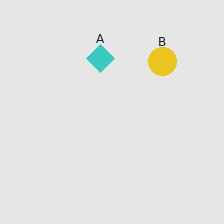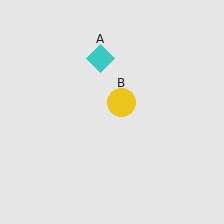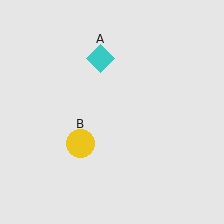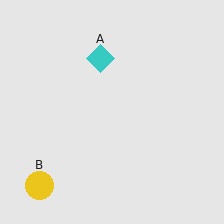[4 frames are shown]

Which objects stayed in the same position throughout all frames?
Cyan diamond (object A) remained stationary.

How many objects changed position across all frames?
1 object changed position: yellow circle (object B).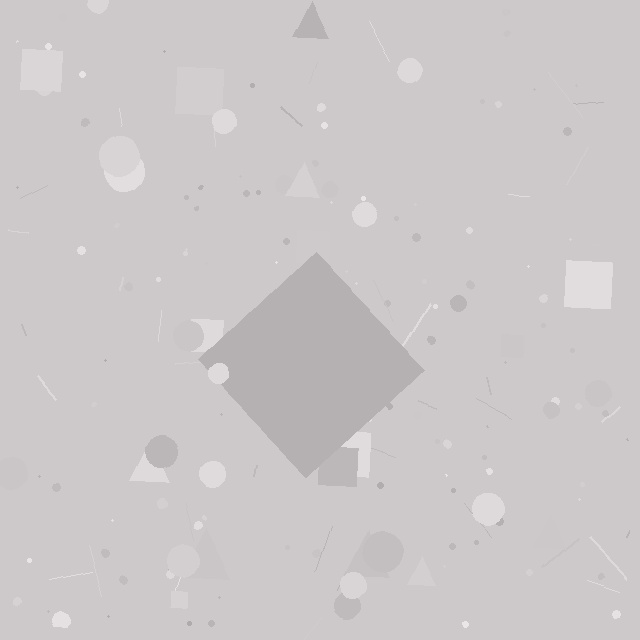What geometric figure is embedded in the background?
A diamond is embedded in the background.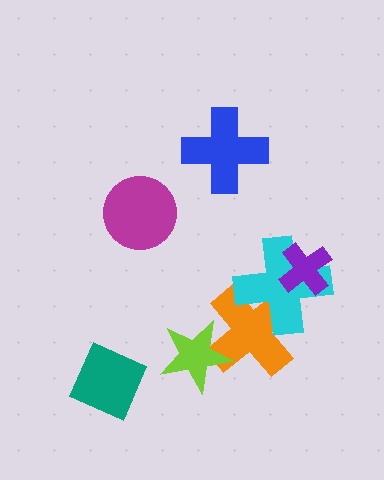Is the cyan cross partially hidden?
Yes, it is partially covered by another shape.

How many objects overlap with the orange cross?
2 objects overlap with the orange cross.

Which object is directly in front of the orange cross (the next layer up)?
The cyan cross is directly in front of the orange cross.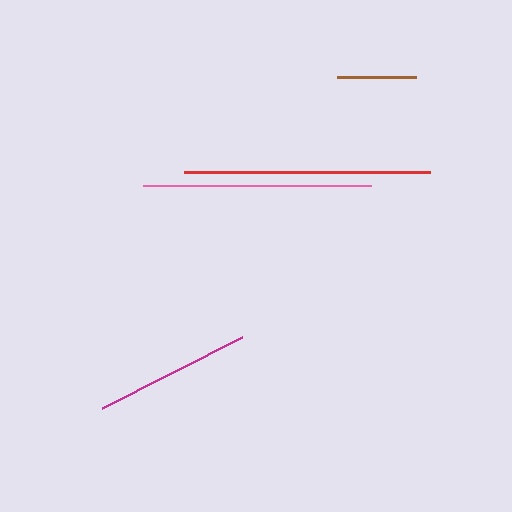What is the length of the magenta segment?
The magenta segment is approximately 158 pixels long.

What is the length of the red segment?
The red segment is approximately 246 pixels long.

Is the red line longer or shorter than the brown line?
The red line is longer than the brown line.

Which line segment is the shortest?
The brown line is the shortest at approximately 79 pixels.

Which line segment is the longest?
The red line is the longest at approximately 246 pixels.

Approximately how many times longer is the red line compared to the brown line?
The red line is approximately 3.1 times the length of the brown line.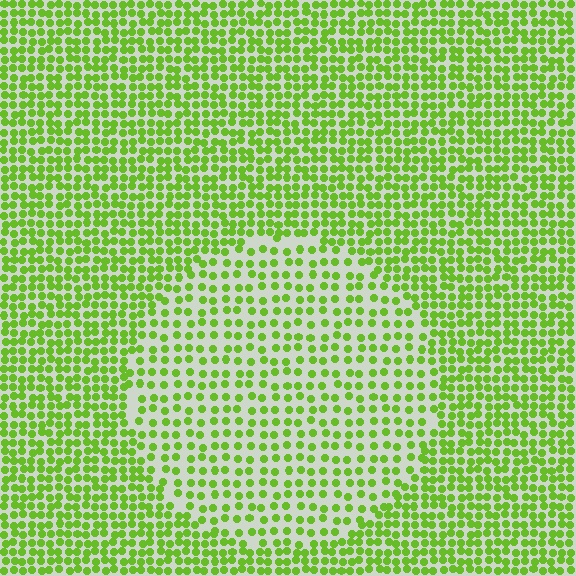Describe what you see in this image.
The image contains small lime elements arranged at two different densities. A circle-shaped region is visible where the elements are less densely packed than the surrounding area.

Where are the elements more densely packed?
The elements are more densely packed outside the circle boundary.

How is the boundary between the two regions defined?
The boundary is defined by a change in element density (approximately 1.8x ratio). All elements are the same color, size, and shape.